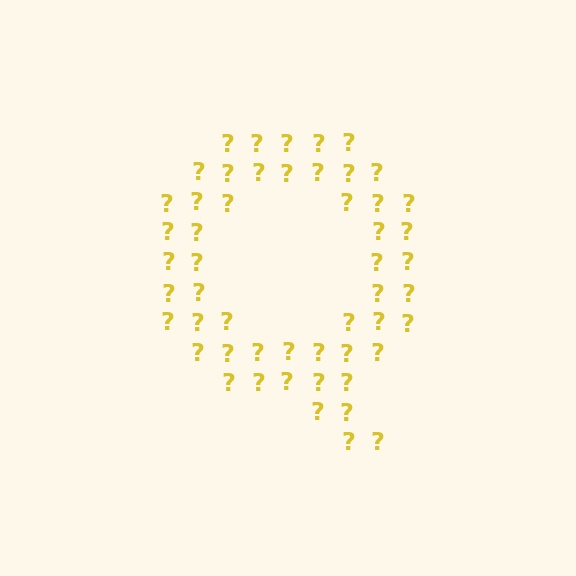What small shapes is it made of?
It is made of small question marks.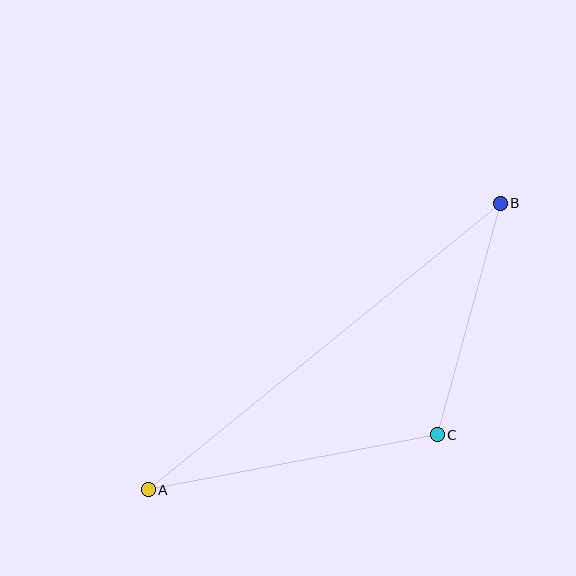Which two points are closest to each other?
Points B and C are closest to each other.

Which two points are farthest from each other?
Points A and B are farthest from each other.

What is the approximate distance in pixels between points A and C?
The distance between A and C is approximately 294 pixels.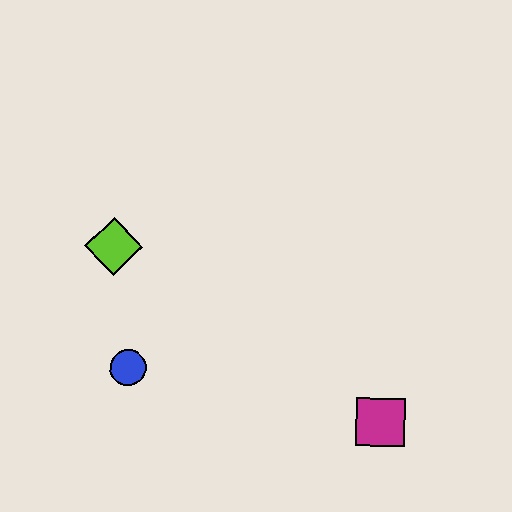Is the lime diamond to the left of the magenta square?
Yes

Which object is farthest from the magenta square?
The lime diamond is farthest from the magenta square.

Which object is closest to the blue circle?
The lime diamond is closest to the blue circle.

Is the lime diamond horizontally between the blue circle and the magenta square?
No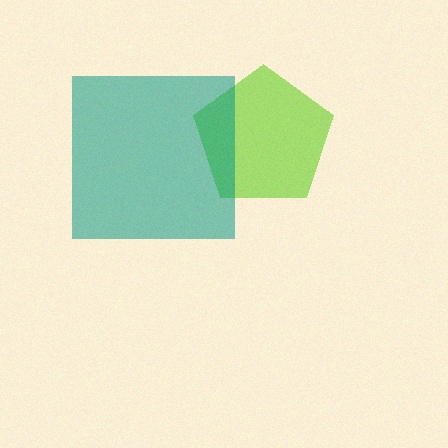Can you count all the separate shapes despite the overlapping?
Yes, there are 2 separate shapes.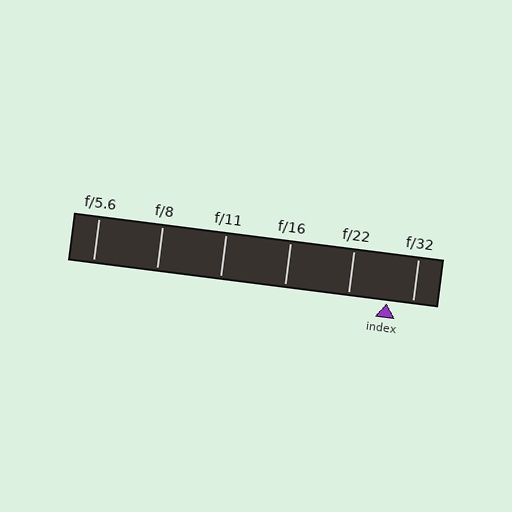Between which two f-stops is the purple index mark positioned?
The index mark is between f/22 and f/32.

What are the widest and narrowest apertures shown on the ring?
The widest aperture shown is f/5.6 and the narrowest is f/32.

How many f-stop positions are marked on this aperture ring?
There are 6 f-stop positions marked.